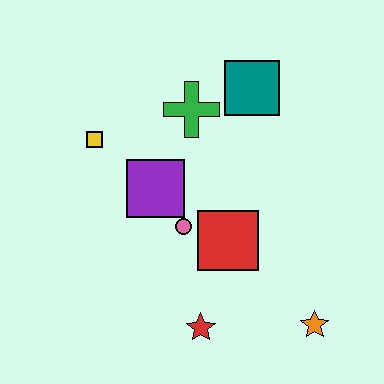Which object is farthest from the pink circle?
The orange star is farthest from the pink circle.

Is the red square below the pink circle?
Yes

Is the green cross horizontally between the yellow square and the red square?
Yes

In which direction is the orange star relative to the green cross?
The orange star is below the green cross.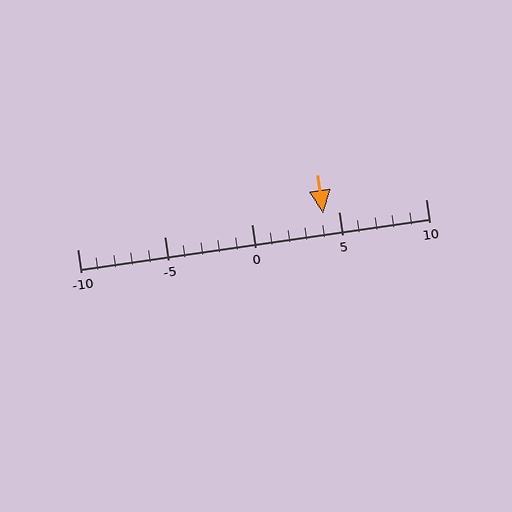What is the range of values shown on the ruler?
The ruler shows values from -10 to 10.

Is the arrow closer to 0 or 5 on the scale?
The arrow is closer to 5.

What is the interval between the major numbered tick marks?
The major tick marks are spaced 5 units apart.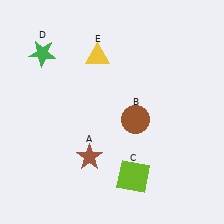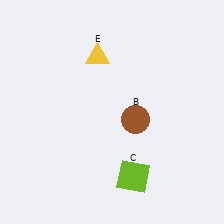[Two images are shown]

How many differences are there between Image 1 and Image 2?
There are 2 differences between the two images.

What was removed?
The green star (D), the brown star (A) were removed in Image 2.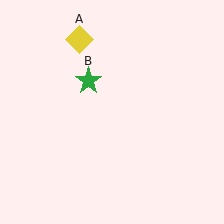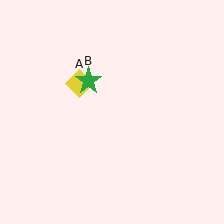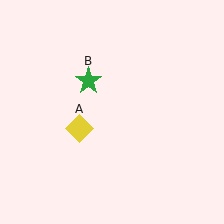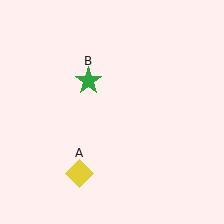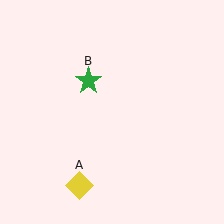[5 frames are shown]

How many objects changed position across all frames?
1 object changed position: yellow diamond (object A).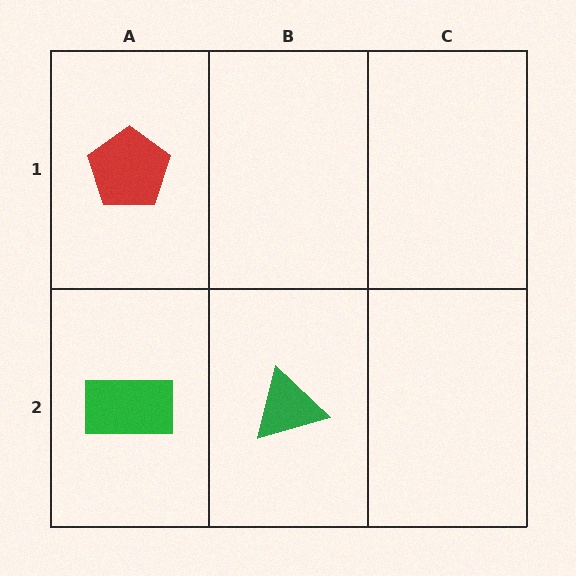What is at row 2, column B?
A green triangle.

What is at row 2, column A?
A green rectangle.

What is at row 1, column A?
A red pentagon.